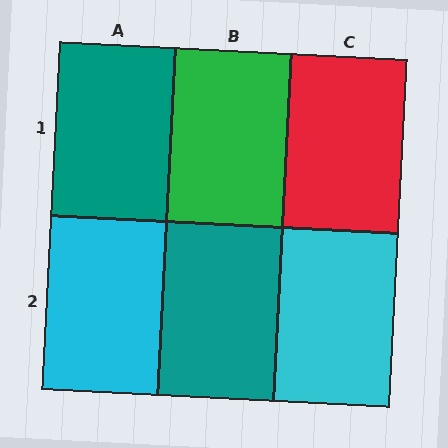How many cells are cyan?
2 cells are cyan.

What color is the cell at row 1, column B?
Green.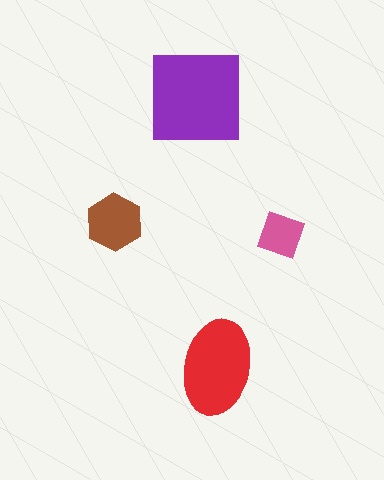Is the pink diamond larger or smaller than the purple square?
Smaller.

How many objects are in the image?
There are 4 objects in the image.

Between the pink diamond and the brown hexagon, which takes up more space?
The brown hexagon.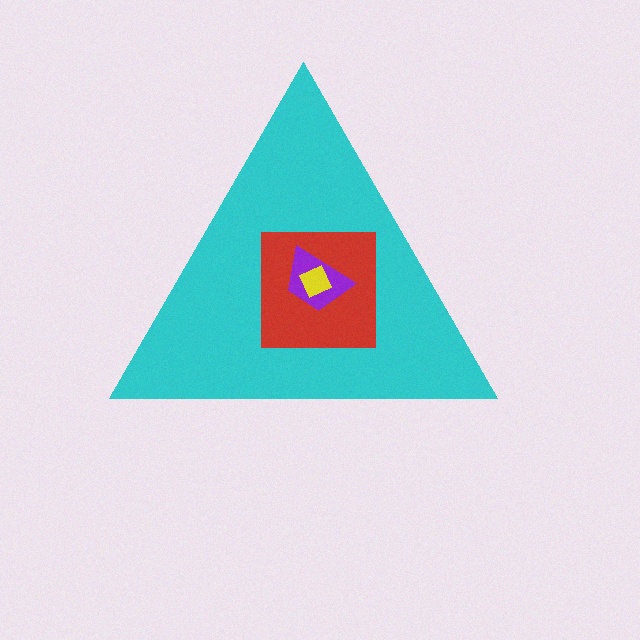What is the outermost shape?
The cyan triangle.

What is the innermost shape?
The yellow diamond.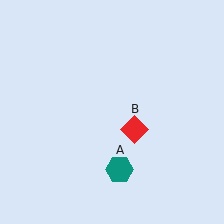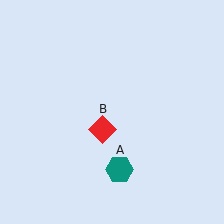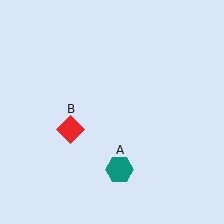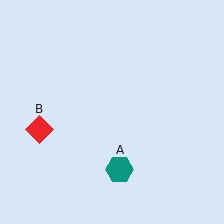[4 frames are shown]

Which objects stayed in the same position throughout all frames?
Teal hexagon (object A) remained stationary.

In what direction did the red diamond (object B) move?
The red diamond (object B) moved left.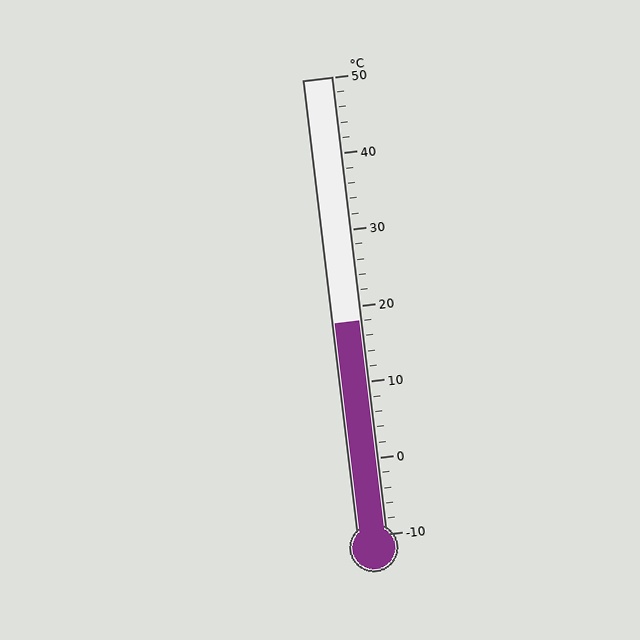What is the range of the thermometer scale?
The thermometer scale ranges from -10°C to 50°C.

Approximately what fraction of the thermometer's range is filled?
The thermometer is filled to approximately 45% of its range.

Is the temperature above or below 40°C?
The temperature is below 40°C.